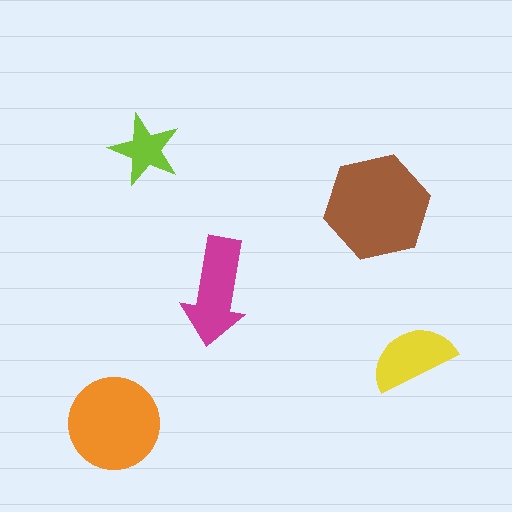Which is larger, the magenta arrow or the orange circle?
The orange circle.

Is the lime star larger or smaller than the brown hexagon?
Smaller.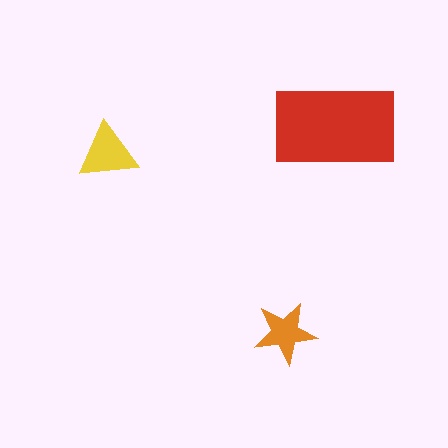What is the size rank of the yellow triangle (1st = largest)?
2nd.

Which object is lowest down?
The orange star is bottommost.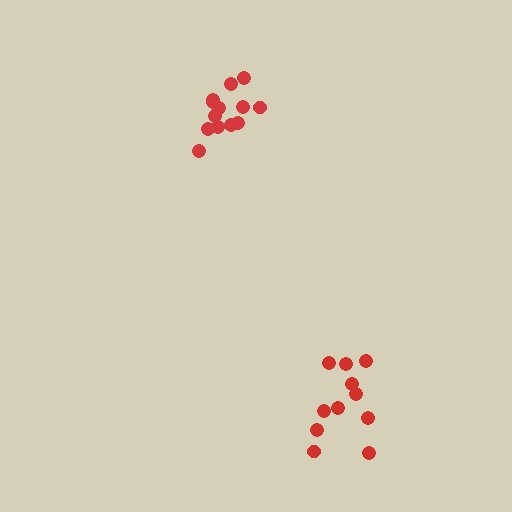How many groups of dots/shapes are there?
There are 2 groups.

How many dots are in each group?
Group 1: 11 dots, Group 2: 13 dots (24 total).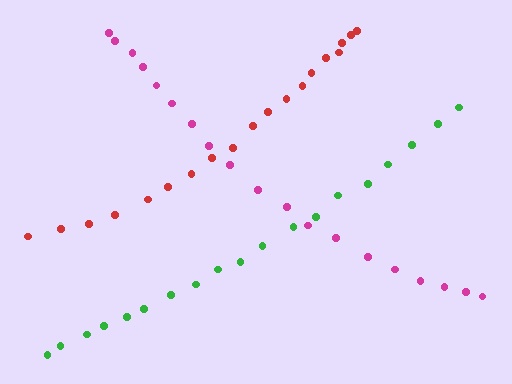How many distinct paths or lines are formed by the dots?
There are 3 distinct paths.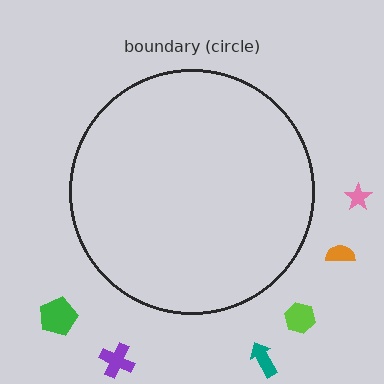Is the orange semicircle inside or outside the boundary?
Outside.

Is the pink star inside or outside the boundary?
Outside.